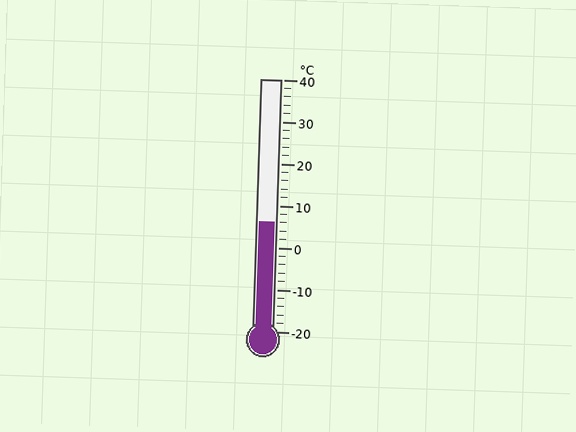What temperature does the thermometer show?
The thermometer shows approximately 6°C.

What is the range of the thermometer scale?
The thermometer scale ranges from -20°C to 40°C.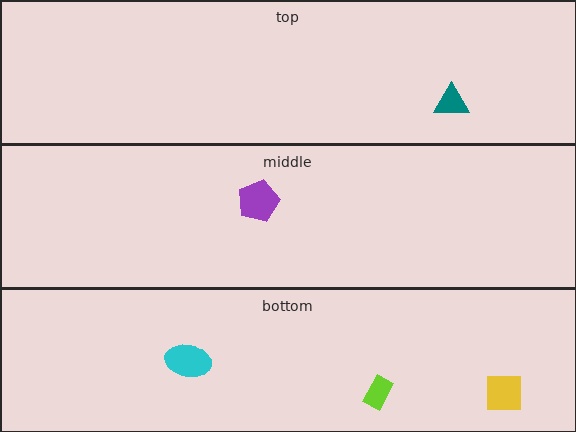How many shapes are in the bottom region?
3.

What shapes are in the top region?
The teal triangle.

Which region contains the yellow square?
The bottom region.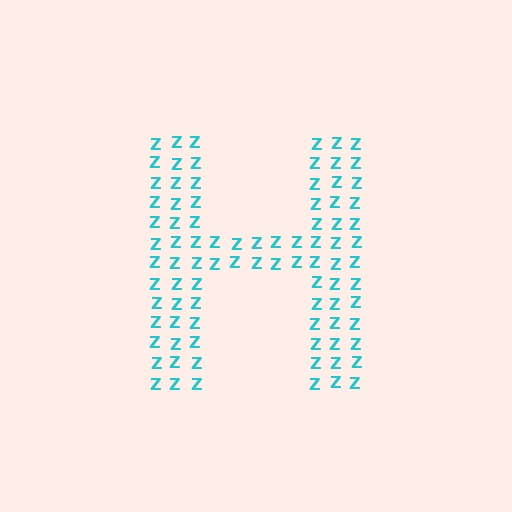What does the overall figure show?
The overall figure shows the letter H.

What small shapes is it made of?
It is made of small letter Z's.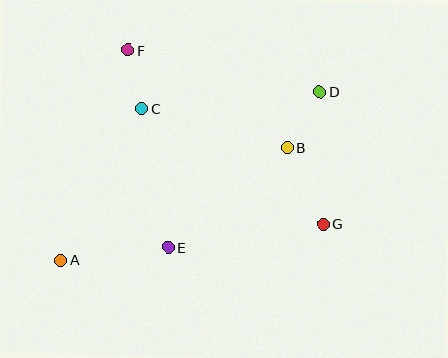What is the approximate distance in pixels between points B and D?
The distance between B and D is approximately 65 pixels.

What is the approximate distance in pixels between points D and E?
The distance between D and E is approximately 217 pixels.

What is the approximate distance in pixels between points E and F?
The distance between E and F is approximately 201 pixels.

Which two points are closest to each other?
Points C and F are closest to each other.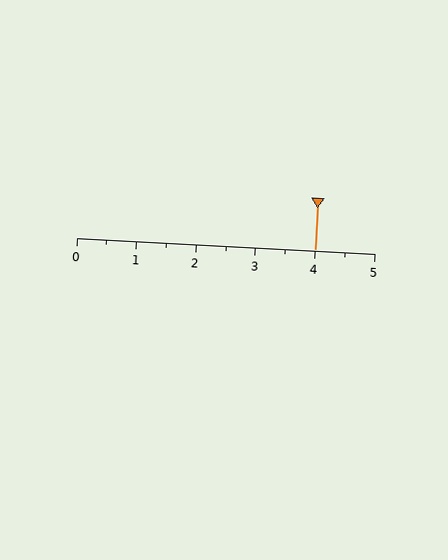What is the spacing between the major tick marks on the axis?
The major ticks are spaced 1 apart.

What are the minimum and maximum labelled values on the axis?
The axis runs from 0 to 5.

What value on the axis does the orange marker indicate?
The marker indicates approximately 4.